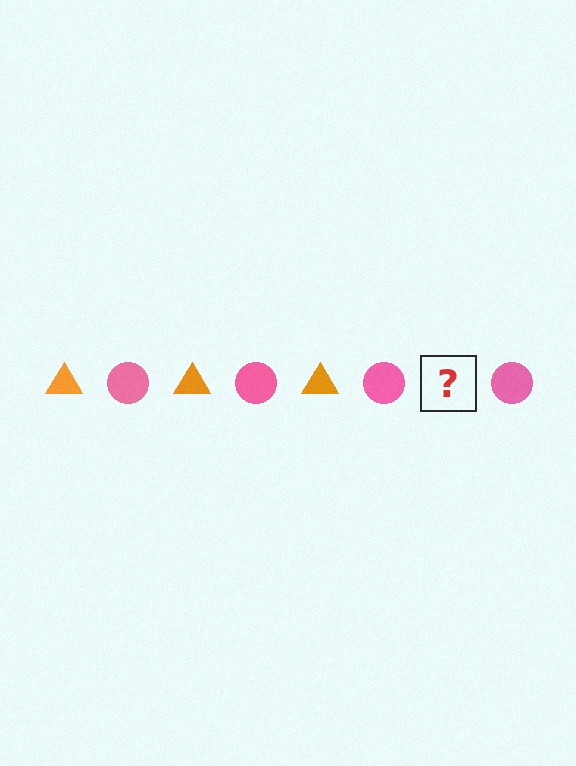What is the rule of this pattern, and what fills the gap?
The rule is that the pattern alternates between orange triangle and pink circle. The gap should be filled with an orange triangle.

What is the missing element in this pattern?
The missing element is an orange triangle.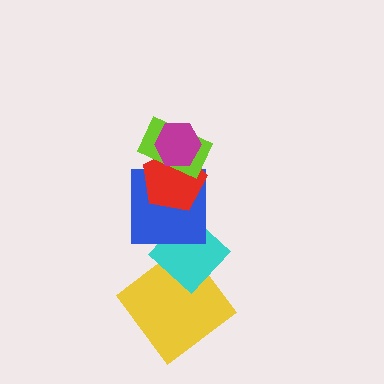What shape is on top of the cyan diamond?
The blue square is on top of the cyan diamond.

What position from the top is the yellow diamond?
The yellow diamond is 6th from the top.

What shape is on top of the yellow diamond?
The cyan diamond is on top of the yellow diamond.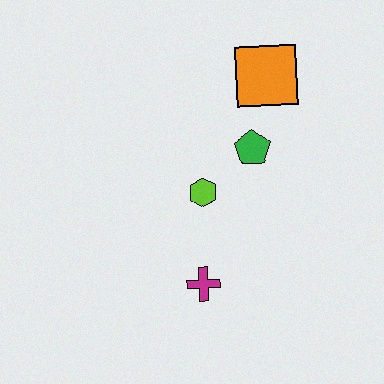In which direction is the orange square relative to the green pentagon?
The orange square is above the green pentagon.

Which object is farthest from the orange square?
The magenta cross is farthest from the orange square.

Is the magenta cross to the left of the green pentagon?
Yes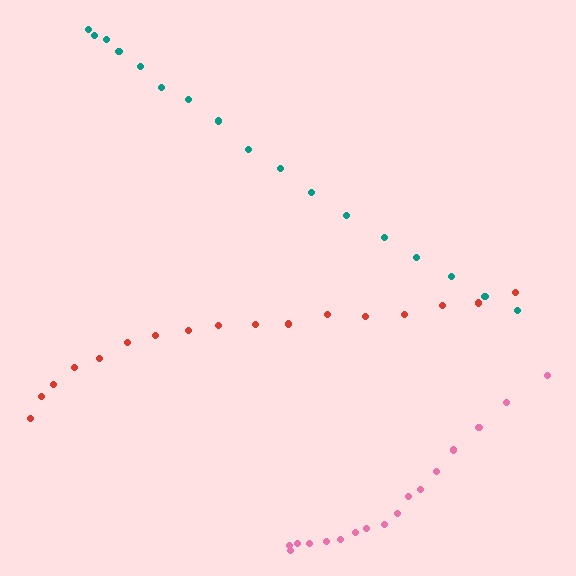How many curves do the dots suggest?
There are 3 distinct paths.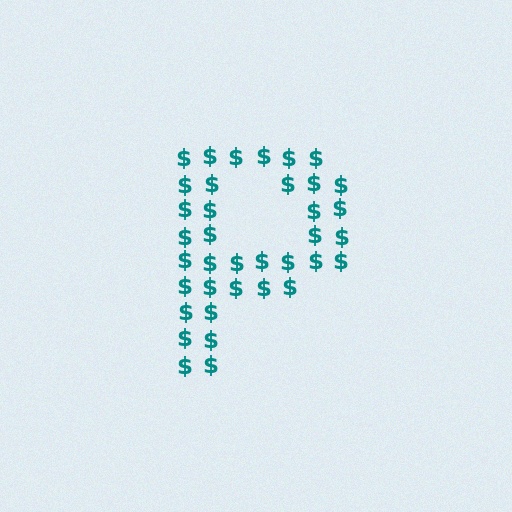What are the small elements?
The small elements are dollar signs.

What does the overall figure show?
The overall figure shows the letter P.